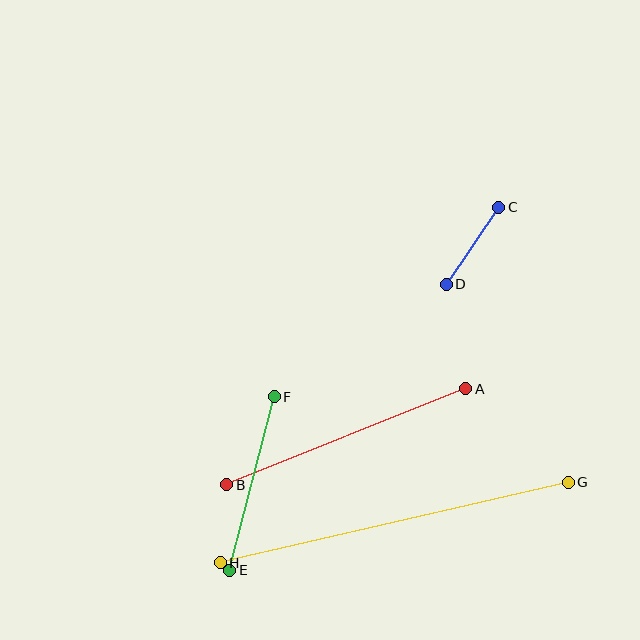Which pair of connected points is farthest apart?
Points G and H are farthest apart.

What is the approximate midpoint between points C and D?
The midpoint is at approximately (473, 246) pixels.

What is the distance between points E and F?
The distance is approximately 179 pixels.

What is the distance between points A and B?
The distance is approximately 258 pixels.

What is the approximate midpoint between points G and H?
The midpoint is at approximately (394, 523) pixels.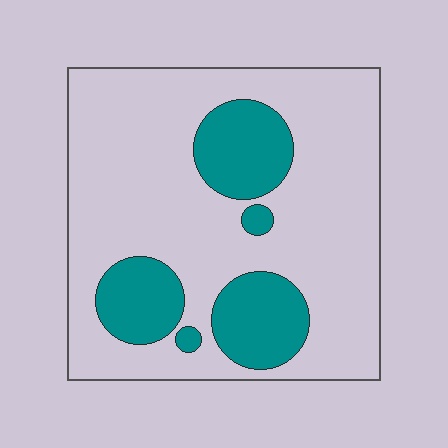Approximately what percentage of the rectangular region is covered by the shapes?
Approximately 25%.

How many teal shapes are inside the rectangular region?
5.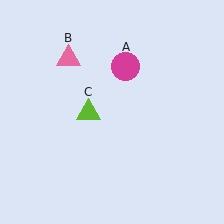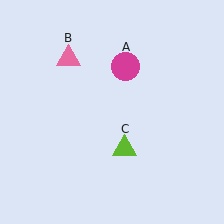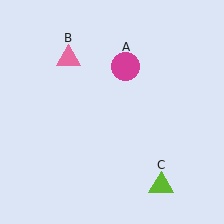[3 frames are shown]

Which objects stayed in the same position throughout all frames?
Magenta circle (object A) and pink triangle (object B) remained stationary.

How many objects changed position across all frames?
1 object changed position: lime triangle (object C).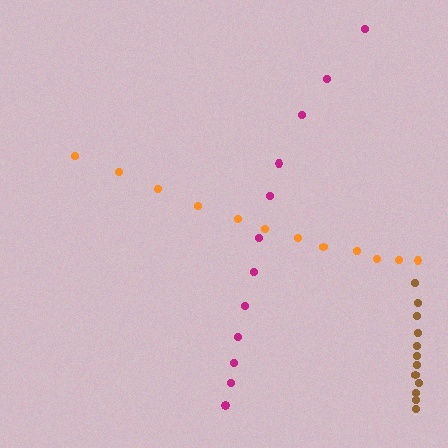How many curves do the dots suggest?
There are 3 distinct paths.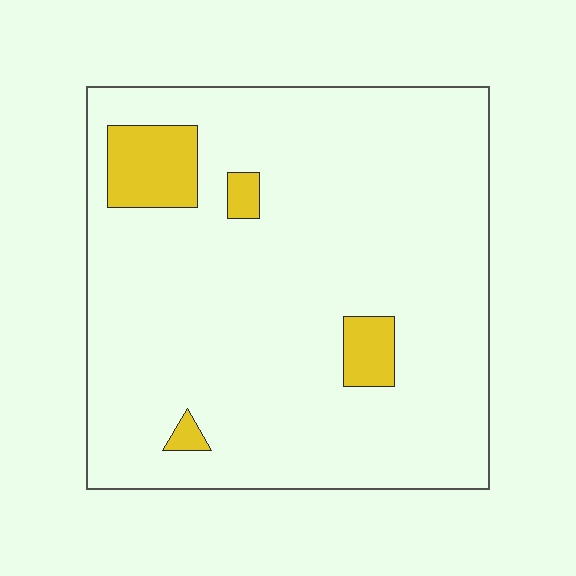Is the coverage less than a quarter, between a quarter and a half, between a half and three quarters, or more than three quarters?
Less than a quarter.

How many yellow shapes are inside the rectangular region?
4.